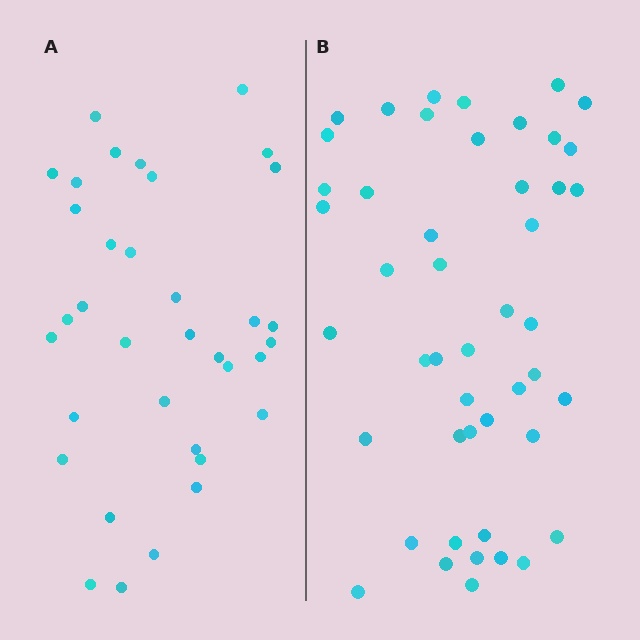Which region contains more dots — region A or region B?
Region B (the right region) has more dots.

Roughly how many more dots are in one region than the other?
Region B has roughly 12 or so more dots than region A.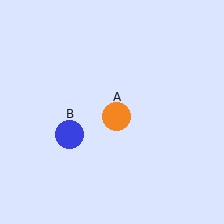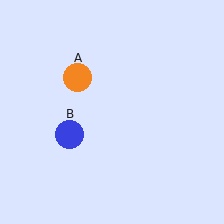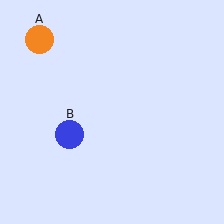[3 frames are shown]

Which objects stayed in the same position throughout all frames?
Blue circle (object B) remained stationary.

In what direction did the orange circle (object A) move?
The orange circle (object A) moved up and to the left.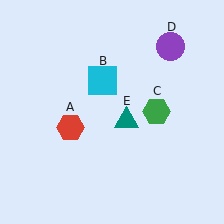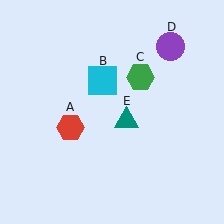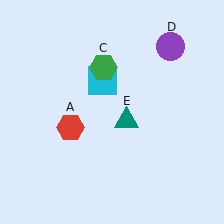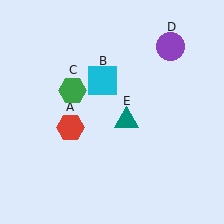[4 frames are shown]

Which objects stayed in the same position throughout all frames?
Red hexagon (object A) and cyan square (object B) and purple circle (object D) and teal triangle (object E) remained stationary.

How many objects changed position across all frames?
1 object changed position: green hexagon (object C).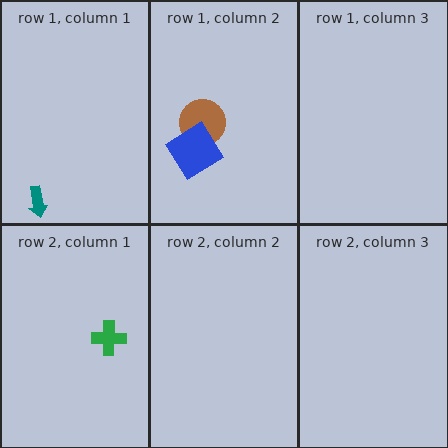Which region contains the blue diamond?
The row 1, column 2 region.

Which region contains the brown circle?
The row 1, column 2 region.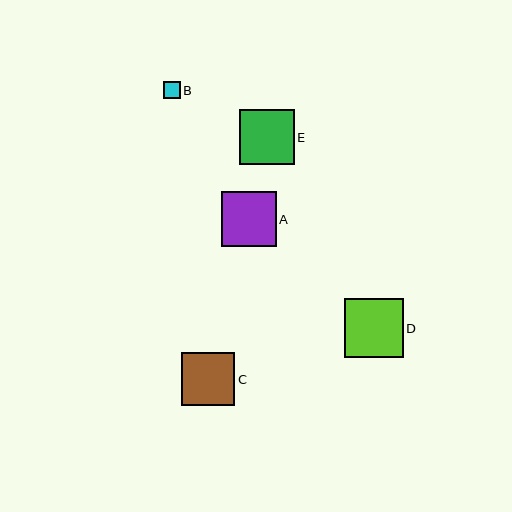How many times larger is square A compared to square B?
Square A is approximately 3.3 times the size of square B.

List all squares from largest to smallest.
From largest to smallest: D, E, A, C, B.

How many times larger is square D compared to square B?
Square D is approximately 3.5 times the size of square B.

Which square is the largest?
Square D is the largest with a size of approximately 59 pixels.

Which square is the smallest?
Square B is the smallest with a size of approximately 17 pixels.